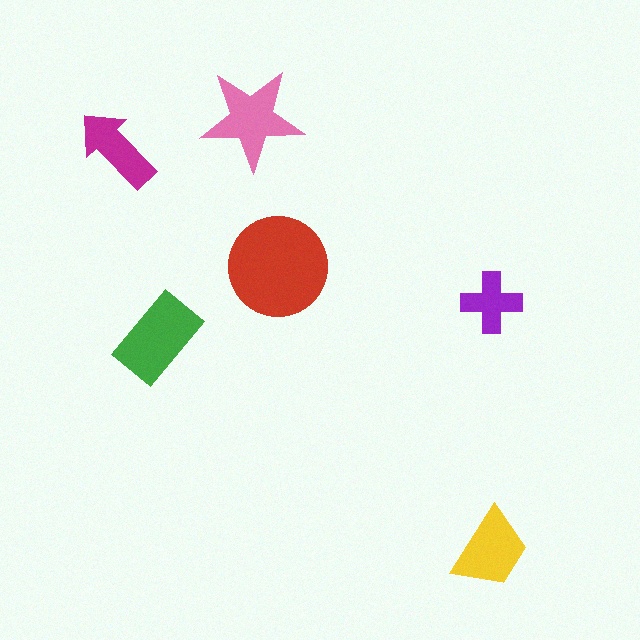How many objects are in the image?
There are 6 objects in the image.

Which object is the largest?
The red circle.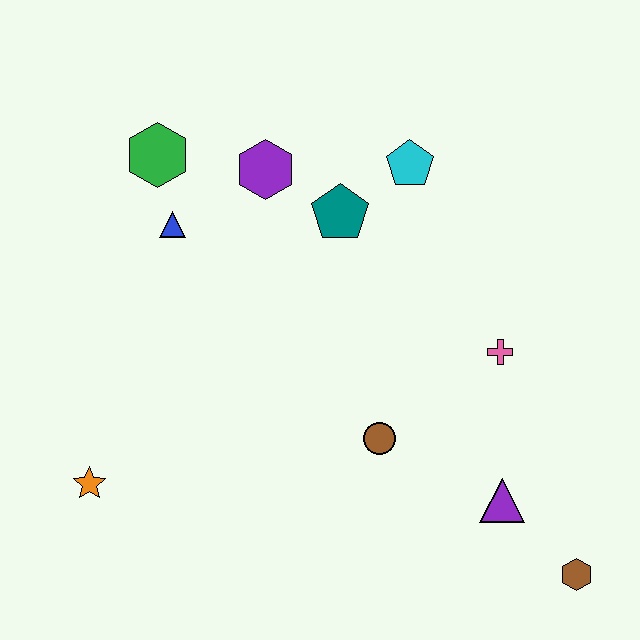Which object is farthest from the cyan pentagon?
The orange star is farthest from the cyan pentagon.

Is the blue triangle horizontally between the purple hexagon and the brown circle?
No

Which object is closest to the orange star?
The blue triangle is closest to the orange star.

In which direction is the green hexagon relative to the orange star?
The green hexagon is above the orange star.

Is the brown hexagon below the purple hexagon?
Yes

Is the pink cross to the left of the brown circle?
No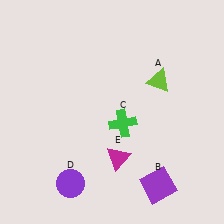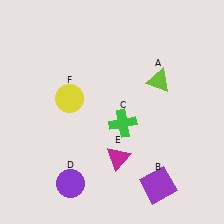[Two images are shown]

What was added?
A yellow circle (F) was added in Image 2.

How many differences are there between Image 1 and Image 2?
There is 1 difference between the two images.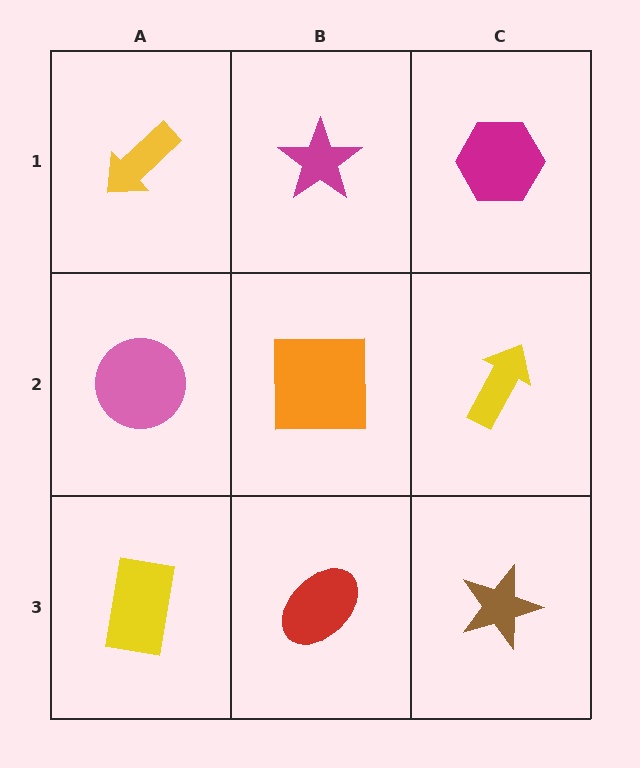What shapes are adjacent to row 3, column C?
A yellow arrow (row 2, column C), a red ellipse (row 3, column B).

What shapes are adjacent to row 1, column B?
An orange square (row 2, column B), a yellow arrow (row 1, column A), a magenta hexagon (row 1, column C).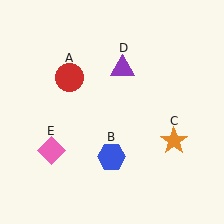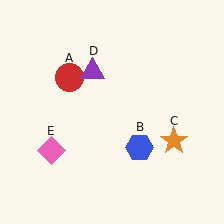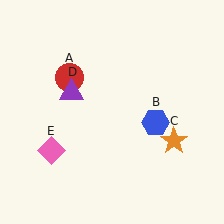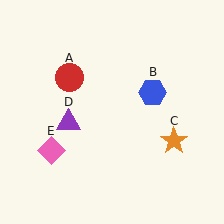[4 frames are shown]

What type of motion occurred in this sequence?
The blue hexagon (object B), purple triangle (object D) rotated counterclockwise around the center of the scene.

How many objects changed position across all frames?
2 objects changed position: blue hexagon (object B), purple triangle (object D).